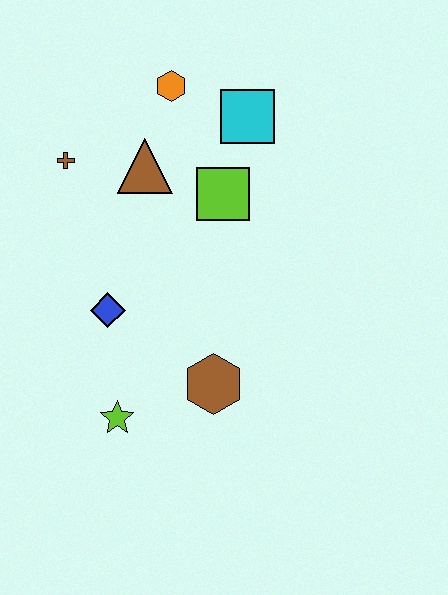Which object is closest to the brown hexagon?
The lime star is closest to the brown hexagon.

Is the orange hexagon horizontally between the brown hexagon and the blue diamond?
Yes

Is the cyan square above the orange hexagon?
No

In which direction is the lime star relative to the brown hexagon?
The lime star is to the left of the brown hexagon.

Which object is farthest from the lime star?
The orange hexagon is farthest from the lime star.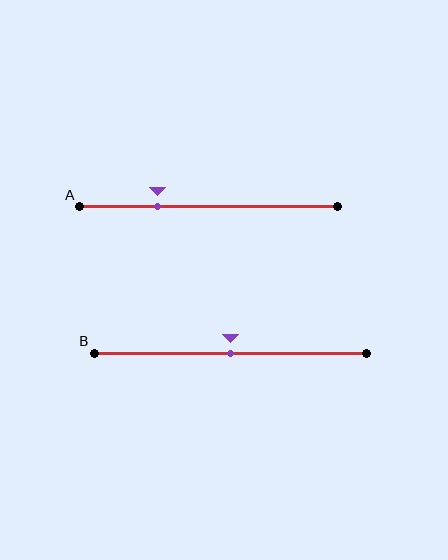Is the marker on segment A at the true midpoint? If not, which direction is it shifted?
No, the marker on segment A is shifted to the left by about 20% of the segment length.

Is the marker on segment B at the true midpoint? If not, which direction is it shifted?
Yes, the marker on segment B is at the true midpoint.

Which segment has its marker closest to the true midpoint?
Segment B has its marker closest to the true midpoint.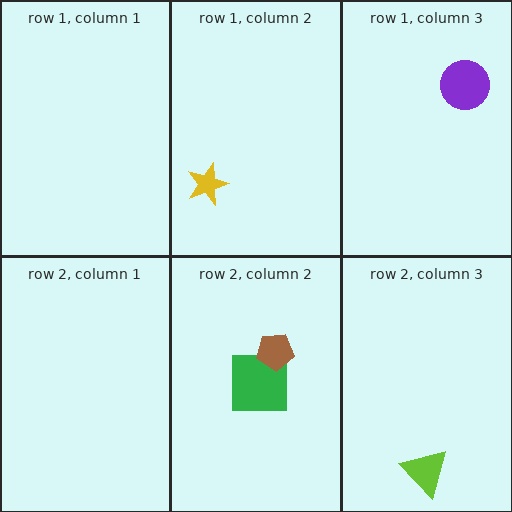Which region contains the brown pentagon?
The row 2, column 2 region.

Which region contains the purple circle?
The row 1, column 3 region.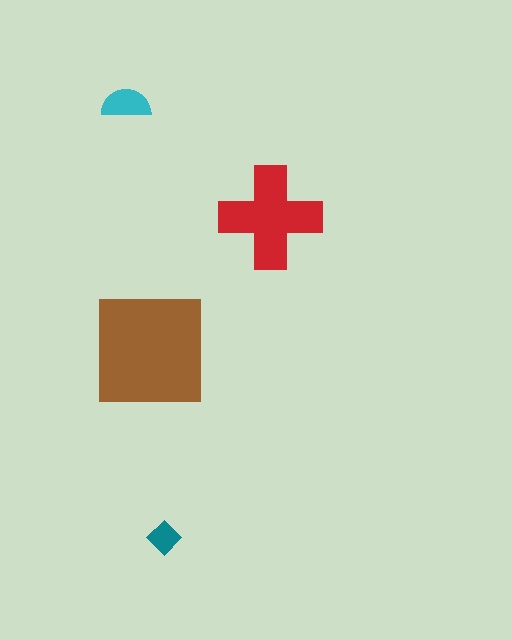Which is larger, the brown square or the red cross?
The brown square.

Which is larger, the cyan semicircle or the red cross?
The red cross.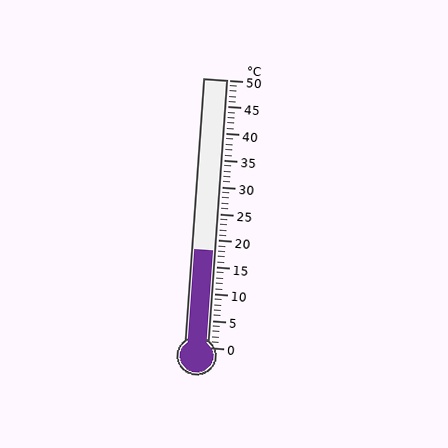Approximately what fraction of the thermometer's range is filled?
The thermometer is filled to approximately 35% of its range.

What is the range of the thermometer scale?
The thermometer scale ranges from 0°C to 50°C.